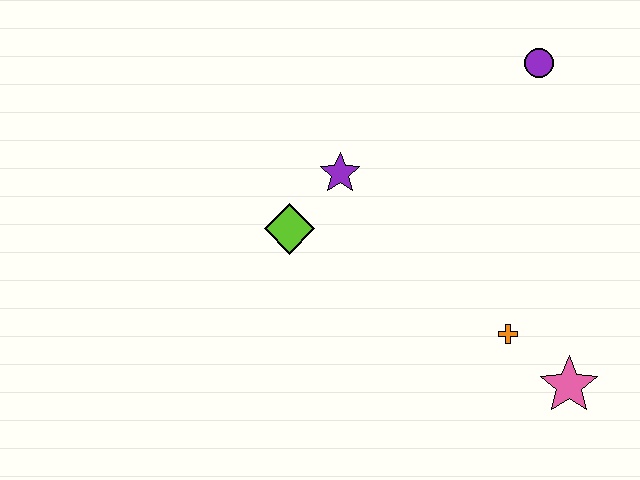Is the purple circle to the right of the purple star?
Yes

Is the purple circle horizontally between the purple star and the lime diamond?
No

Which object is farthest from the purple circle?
The pink star is farthest from the purple circle.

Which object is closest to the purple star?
The lime diamond is closest to the purple star.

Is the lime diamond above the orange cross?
Yes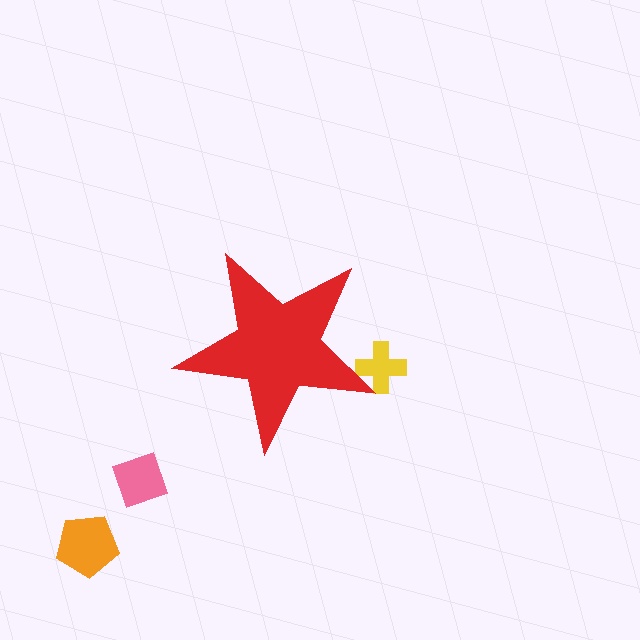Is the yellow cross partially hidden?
Yes, the yellow cross is partially hidden behind the red star.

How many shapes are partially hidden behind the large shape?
1 shape is partially hidden.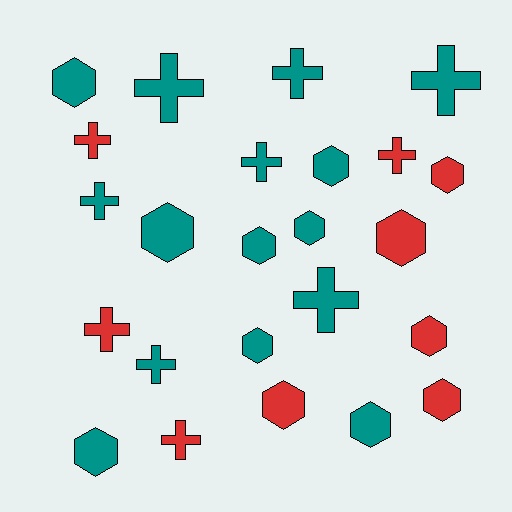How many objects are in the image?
There are 24 objects.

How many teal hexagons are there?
There are 8 teal hexagons.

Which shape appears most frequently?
Hexagon, with 13 objects.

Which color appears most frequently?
Teal, with 15 objects.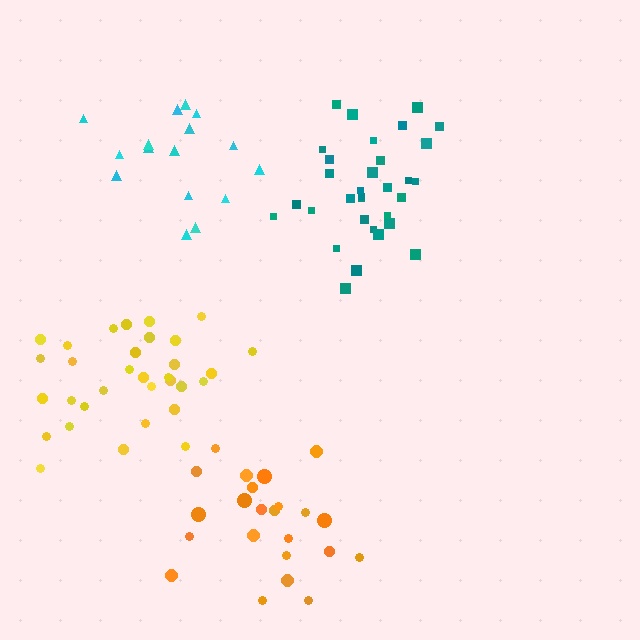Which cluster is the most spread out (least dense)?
Cyan.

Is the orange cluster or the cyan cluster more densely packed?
Orange.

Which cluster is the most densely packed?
Teal.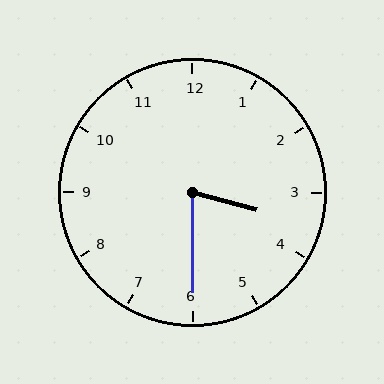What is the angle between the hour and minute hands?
Approximately 75 degrees.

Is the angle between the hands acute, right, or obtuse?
It is acute.